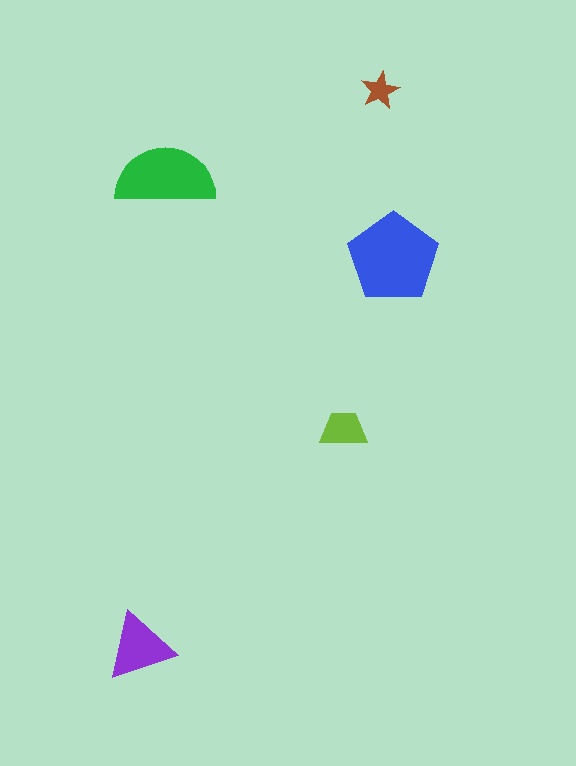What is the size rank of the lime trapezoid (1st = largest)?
4th.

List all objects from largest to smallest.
The blue pentagon, the green semicircle, the purple triangle, the lime trapezoid, the brown star.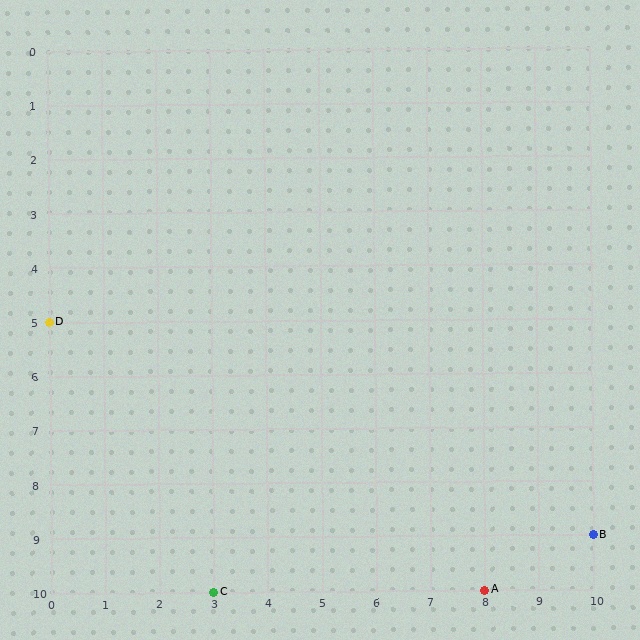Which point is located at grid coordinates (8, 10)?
Point A is at (8, 10).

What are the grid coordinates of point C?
Point C is at grid coordinates (3, 10).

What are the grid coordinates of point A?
Point A is at grid coordinates (8, 10).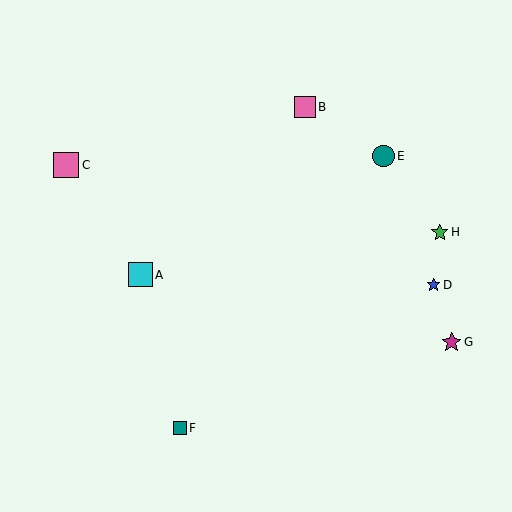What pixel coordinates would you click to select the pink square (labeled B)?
Click at (305, 107) to select the pink square B.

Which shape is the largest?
The pink square (labeled C) is the largest.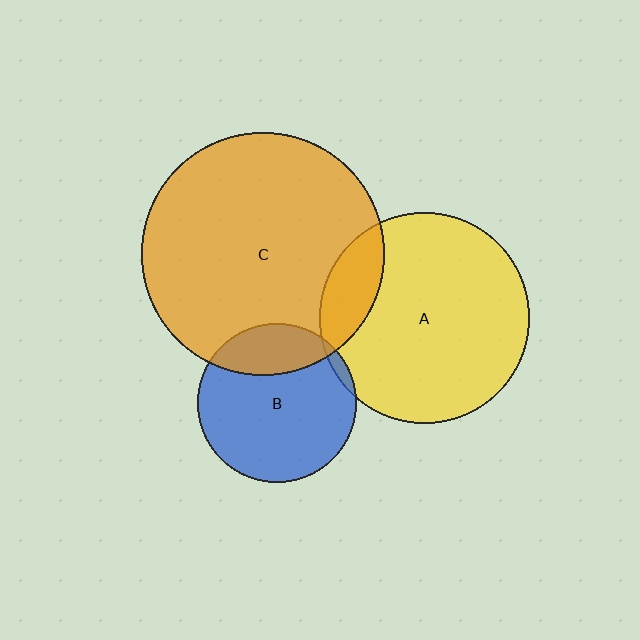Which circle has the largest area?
Circle C (orange).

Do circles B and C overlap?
Yes.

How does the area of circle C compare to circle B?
Approximately 2.3 times.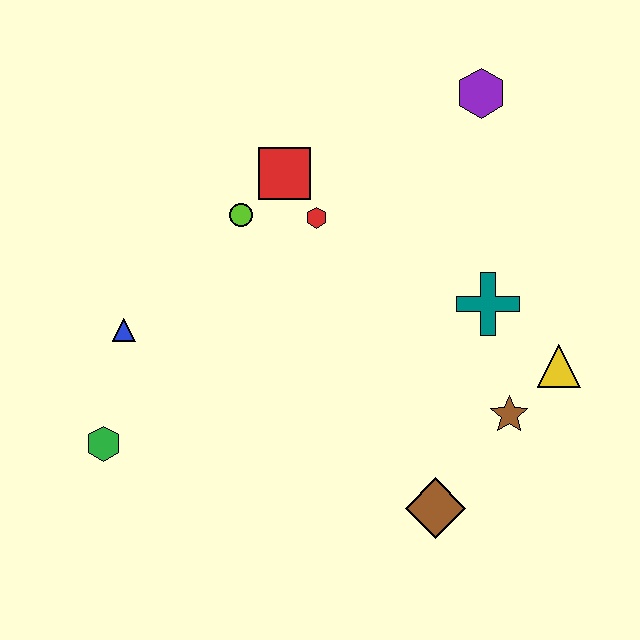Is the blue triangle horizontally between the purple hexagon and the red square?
No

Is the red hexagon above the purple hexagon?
No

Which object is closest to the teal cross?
The yellow triangle is closest to the teal cross.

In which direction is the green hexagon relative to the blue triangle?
The green hexagon is below the blue triangle.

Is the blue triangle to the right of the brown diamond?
No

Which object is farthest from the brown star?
The green hexagon is farthest from the brown star.